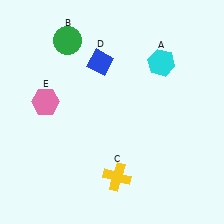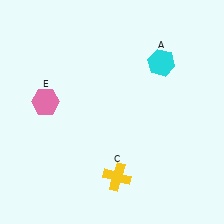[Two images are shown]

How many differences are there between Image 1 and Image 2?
There are 2 differences between the two images.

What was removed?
The green circle (B), the blue diamond (D) were removed in Image 2.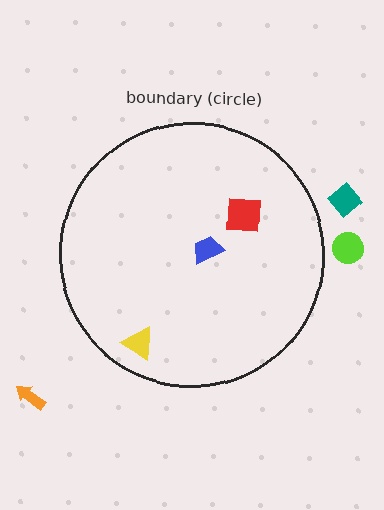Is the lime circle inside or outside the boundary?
Outside.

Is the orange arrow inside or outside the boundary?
Outside.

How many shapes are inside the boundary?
3 inside, 3 outside.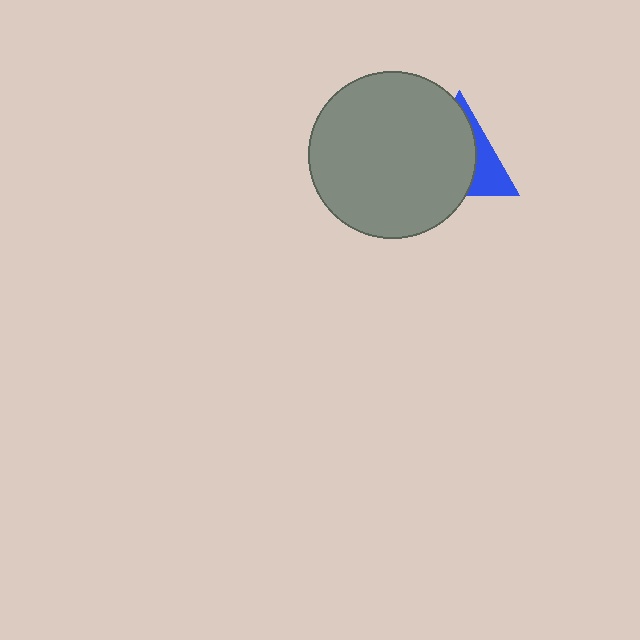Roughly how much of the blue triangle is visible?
A small part of it is visible (roughly 32%).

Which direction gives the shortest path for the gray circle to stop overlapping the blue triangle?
Moving left gives the shortest separation.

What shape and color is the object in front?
The object in front is a gray circle.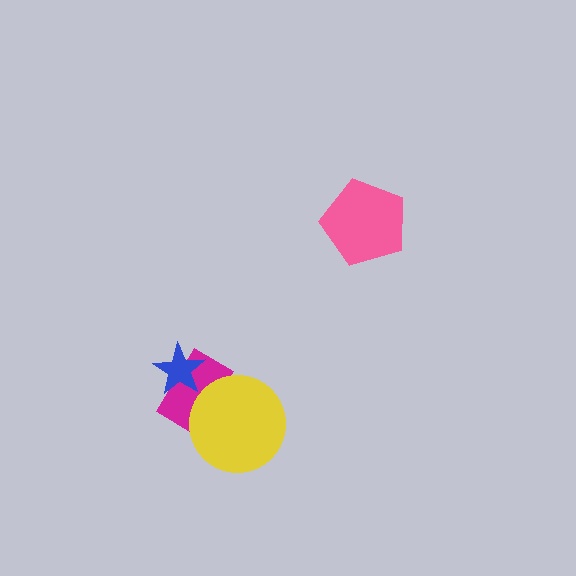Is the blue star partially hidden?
No, no other shape covers it.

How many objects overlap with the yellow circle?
1 object overlaps with the yellow circle.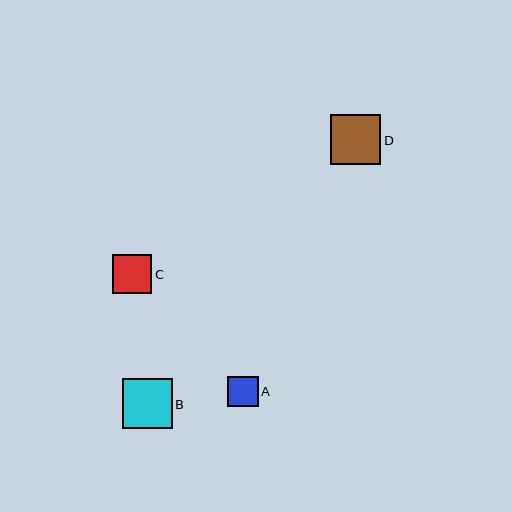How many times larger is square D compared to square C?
Square D is approximately 1.3 times the size of square C.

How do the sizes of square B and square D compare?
Square B and square D are approximately the same size.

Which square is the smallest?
Square A is the smallest with a size of approximately 30 pixels.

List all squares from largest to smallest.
From largest to smallest: B, D, C, A.